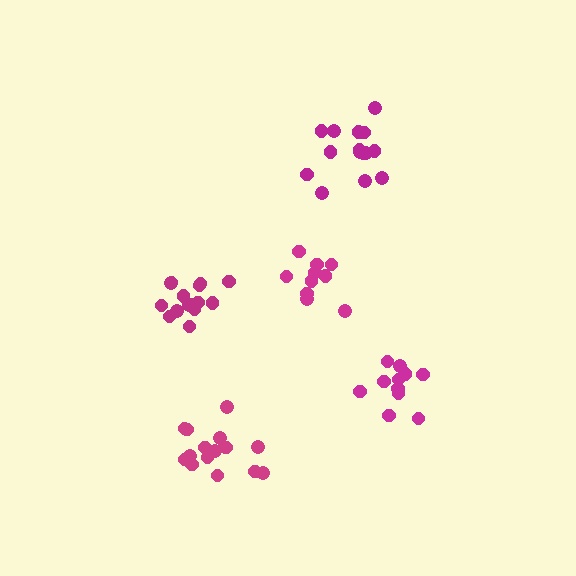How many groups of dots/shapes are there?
There are 5 groups.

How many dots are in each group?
Group 1: 15 dots, Group 2: 11 dots, Group 3: 15 dots, Group 4: 15 dots, Group 5: 10 dots (66 total).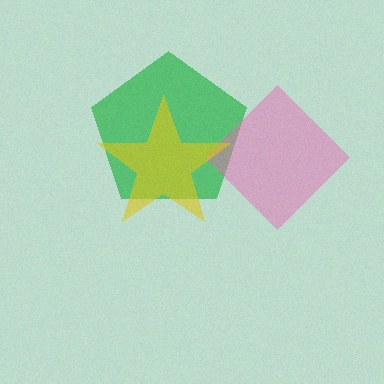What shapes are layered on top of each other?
The layered shapes are: a green pentagon, a pink diamond, a yellow star.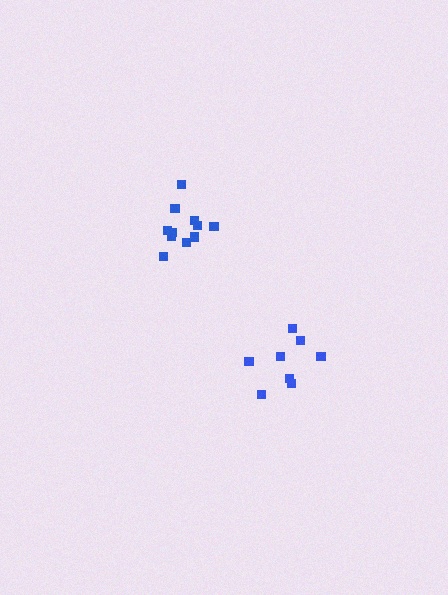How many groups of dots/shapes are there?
There are 2 groups.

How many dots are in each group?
Group 1: 8 dots, Group 2: 11 dots (19 total).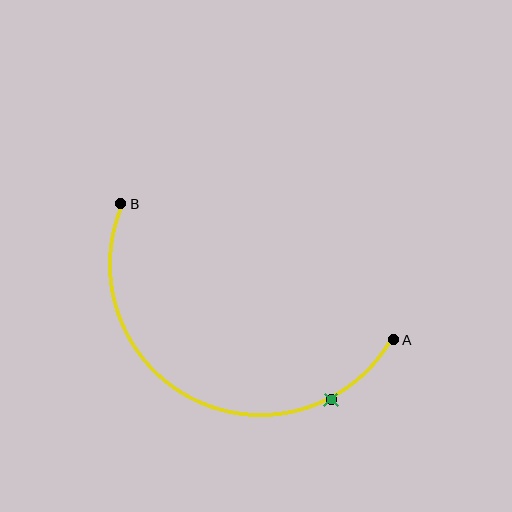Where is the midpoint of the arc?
The arc midpoint is the point on the curve farthest from the straight line joining A and B. It sits below that line.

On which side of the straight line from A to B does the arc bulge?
The arc bulges below the straight line connecting A and B.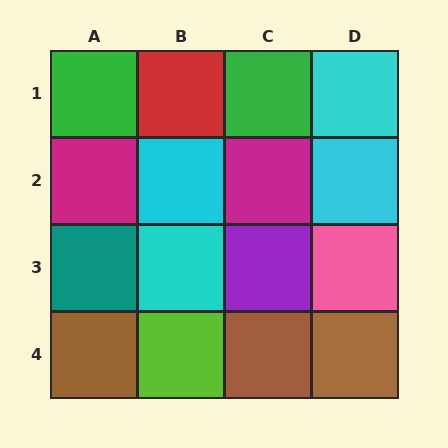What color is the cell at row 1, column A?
Green.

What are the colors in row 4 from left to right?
Brown, lime, brown, brown.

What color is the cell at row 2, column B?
Cyan.